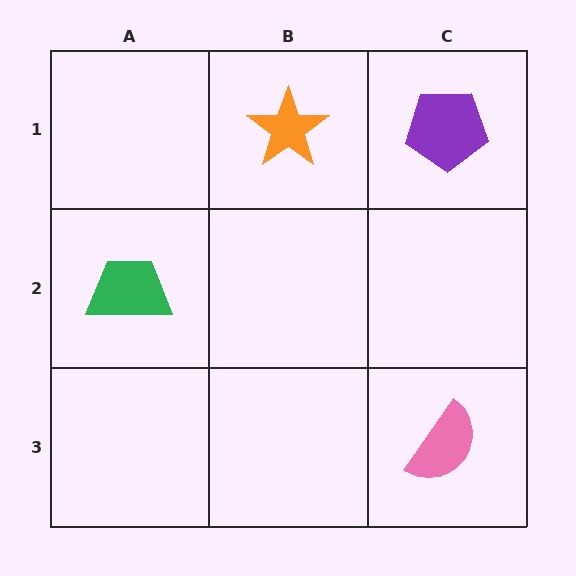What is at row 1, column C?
A purple pentagon.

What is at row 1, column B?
An orange star.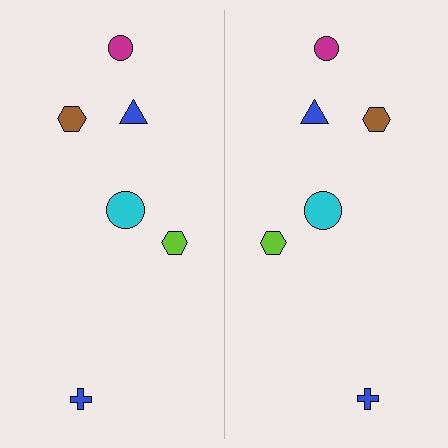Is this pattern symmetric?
Yes, this pattern has bilateral (reflection) symmetry.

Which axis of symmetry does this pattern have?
The pattern has a vertical axis of symmetry running through the center of the image.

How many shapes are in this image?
There are 12 shapes in this image.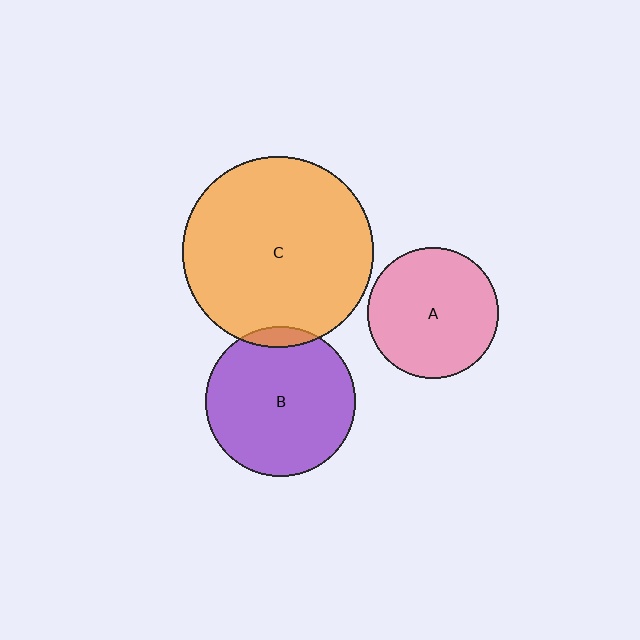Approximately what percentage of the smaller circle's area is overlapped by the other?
Approximately 5%.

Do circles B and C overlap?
Yes.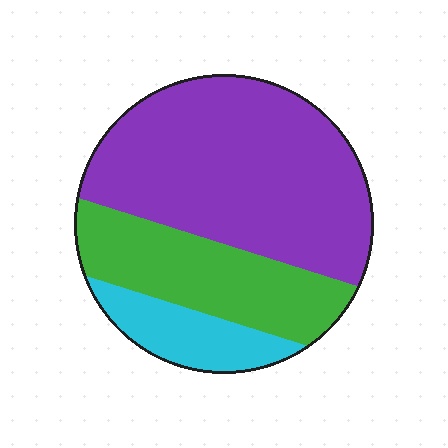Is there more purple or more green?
Purple.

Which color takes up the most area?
Purple, at roughly 60%.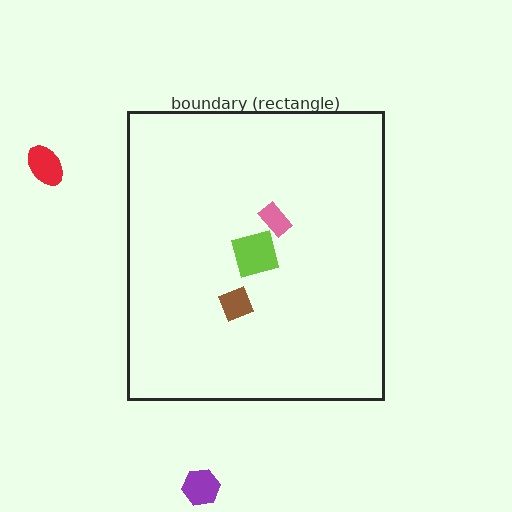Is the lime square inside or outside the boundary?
Inside.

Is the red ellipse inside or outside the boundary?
Outside.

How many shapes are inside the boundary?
3 inside, 2 outside.